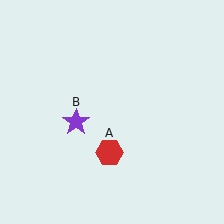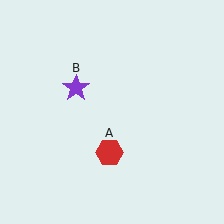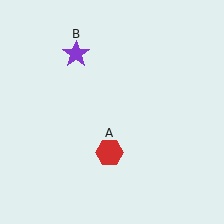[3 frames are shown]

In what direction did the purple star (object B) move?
The purple star (object B) moved up.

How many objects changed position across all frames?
1 object changed position: purple star (object B).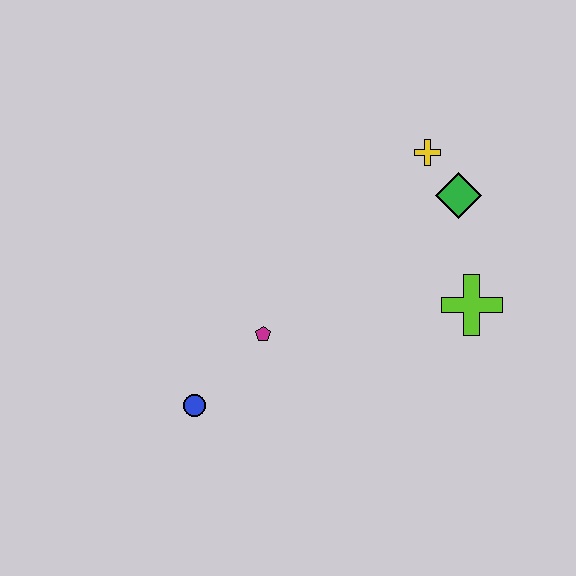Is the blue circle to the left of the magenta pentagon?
Yes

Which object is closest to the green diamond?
The yellow cross is closest to the green diamond.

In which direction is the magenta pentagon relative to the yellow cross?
The magenta pentagon is below the yellow cross.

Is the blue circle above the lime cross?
No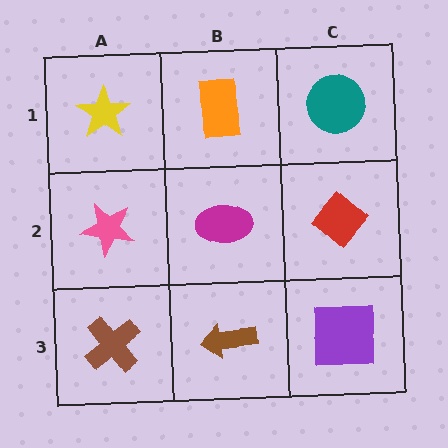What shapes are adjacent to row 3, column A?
A pink star (row 2, column A), a brown arrow (row 3, column B).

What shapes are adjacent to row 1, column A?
A pink star (row 2, column A), an orange rectangle (row 1, column B).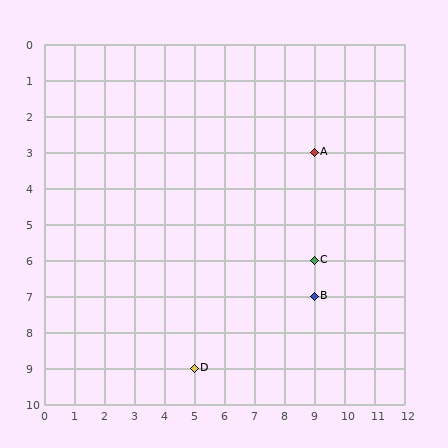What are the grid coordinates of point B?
Point B is at grid coordinates (9, 7).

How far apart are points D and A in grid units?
Points D and A are 4 columns and 6 rows apart (about 7.2 grid units diagonally).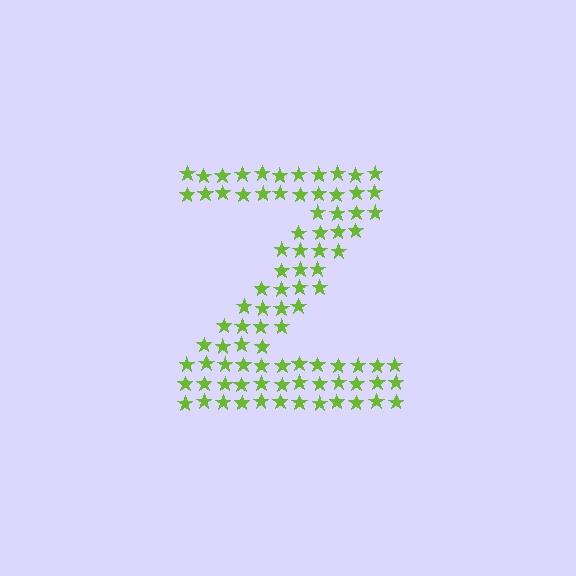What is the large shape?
The large shape is the letter Z.